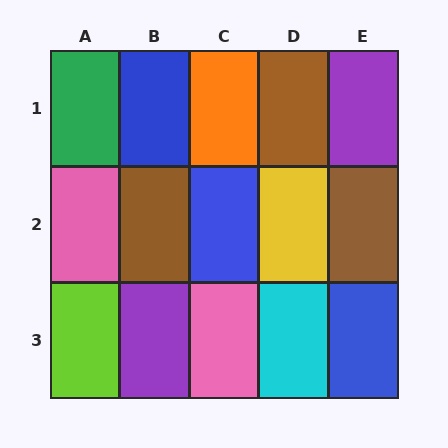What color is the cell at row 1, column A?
Green.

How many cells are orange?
1 cell is orange.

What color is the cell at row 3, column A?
Lime.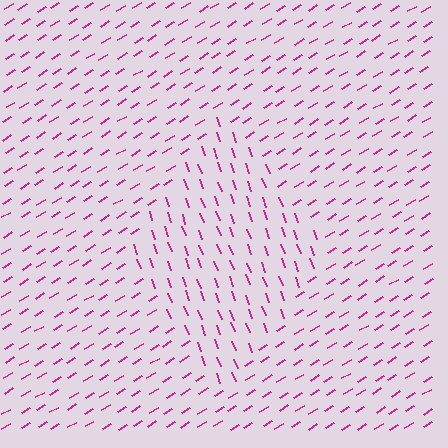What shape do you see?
I see a diamond.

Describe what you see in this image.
The image is filled with small magenta line segments. A diamond region in the image has lines oriented differently from the surrounding lines, creating a visible texture boundary.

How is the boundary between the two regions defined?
The boundary is defined purely by a change in line orientation (approximately 78 degrees difference). All lines are the same color and thickness.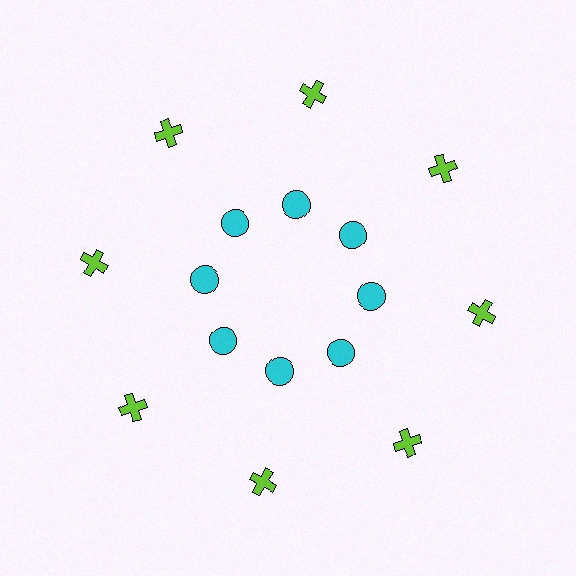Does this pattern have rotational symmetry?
Yes, this pattern has 8-fold rotational symmetry. It looks the same after rotating 45 degrees around the center.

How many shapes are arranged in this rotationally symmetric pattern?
There are 16 shapes, arranged in 8 groups of 2.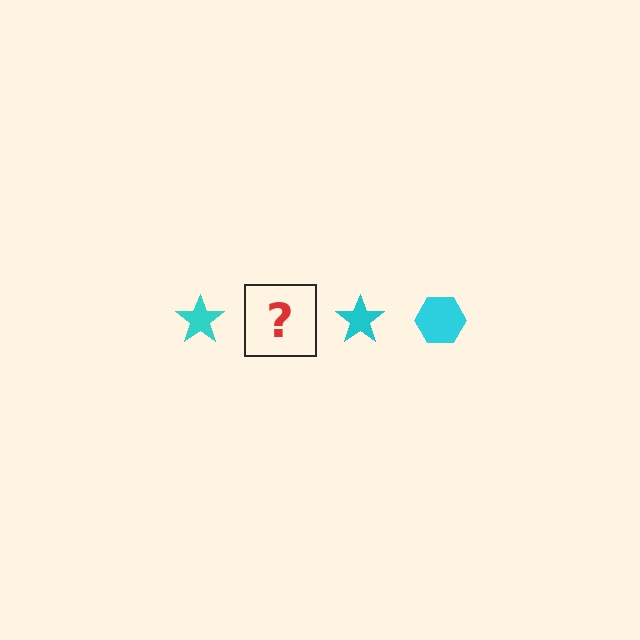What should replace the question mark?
The question mark should be replaced with a cyan hexagon.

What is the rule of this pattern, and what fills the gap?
The rule is that the pattern cycles through star, hexagon shapes in cyan. The gap should be filled with a cyan hexagon.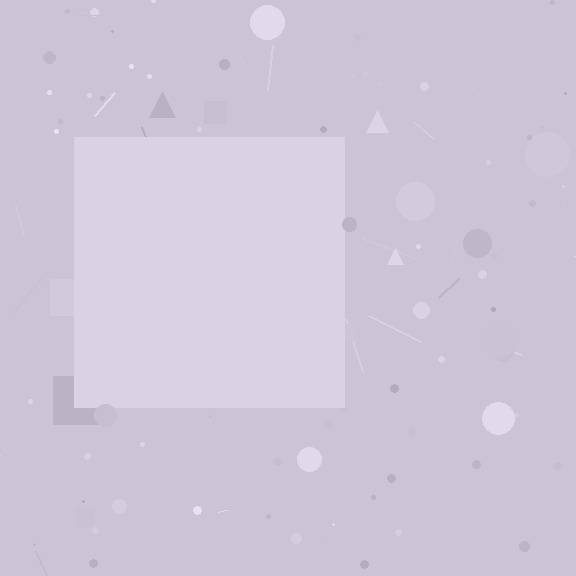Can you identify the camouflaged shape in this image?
The camouflaged shape is a square.